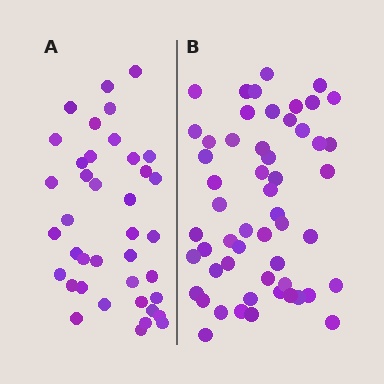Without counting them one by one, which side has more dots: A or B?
Region B (the right region) has more dots.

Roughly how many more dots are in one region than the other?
Region B has approximately 15 more dots than region A.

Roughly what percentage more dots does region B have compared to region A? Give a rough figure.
About 40% more.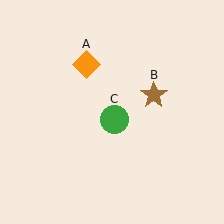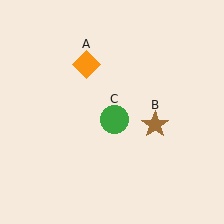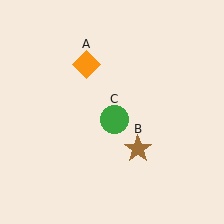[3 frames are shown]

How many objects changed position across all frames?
1 object changed position: brown star (object B).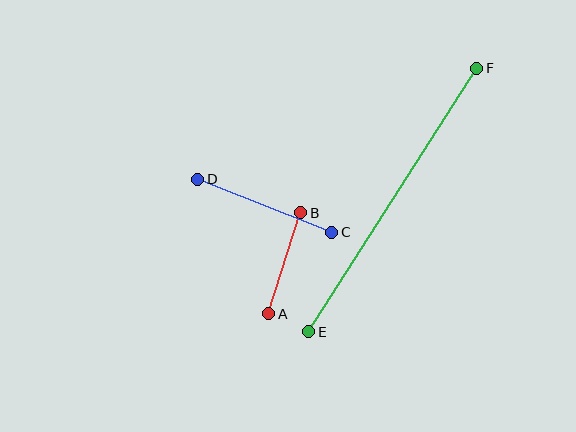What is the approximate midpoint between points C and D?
The midpoint is at approximately (265, 206) pixels.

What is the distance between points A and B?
The distance is approximately 106 pixels.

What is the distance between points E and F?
The distance is approximately 313 pixels.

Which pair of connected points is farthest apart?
Points E and F are farthest apart.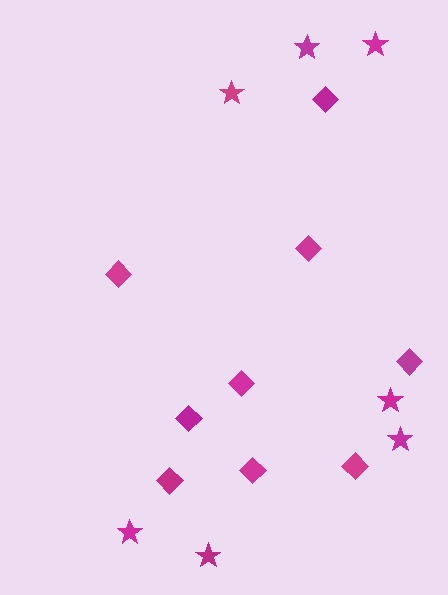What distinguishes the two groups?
There are 2 groups: one group of stars (7) and one group of diamonds (9).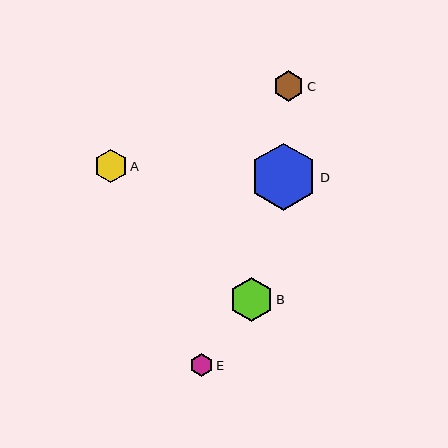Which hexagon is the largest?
Hexagon D is the largest with a size of approximately 67 pixels.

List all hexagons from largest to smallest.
From largest to smallest: D, B, A, C, E.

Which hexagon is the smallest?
Hexagon E is the smallest with a size of approximately 23 pixels.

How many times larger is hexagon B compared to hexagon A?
Hexagon B is approximately 1.3 times the size of hexagon A.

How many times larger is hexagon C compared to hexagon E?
Hexagon C is approximately 1.4 times the size of hexagon E.